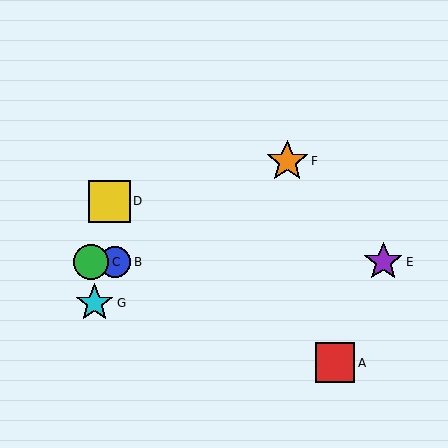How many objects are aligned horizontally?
3 objects (B, C, E) are aligned horizontally.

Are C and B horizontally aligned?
Yes, both are at y≈262.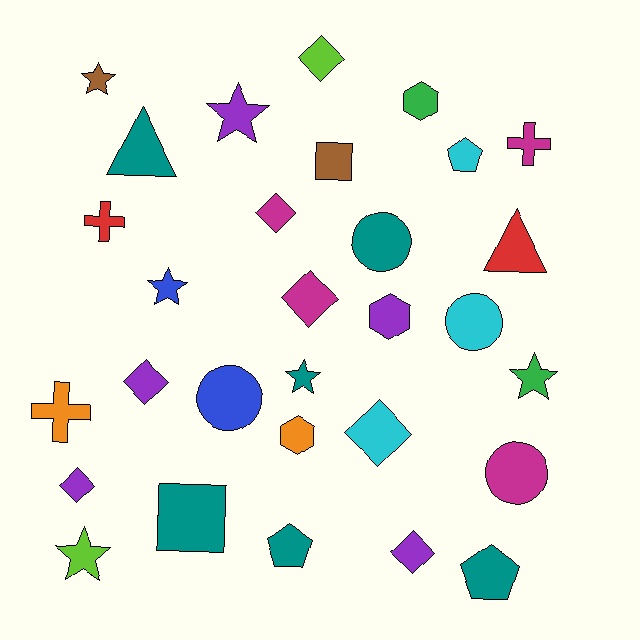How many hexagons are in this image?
There are 3 hexagons.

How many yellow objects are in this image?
There are no yellow objects.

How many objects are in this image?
There are 30 objects.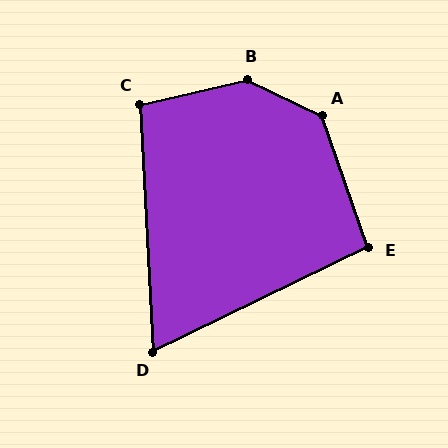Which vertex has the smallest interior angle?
D, at approximately 67 degrees.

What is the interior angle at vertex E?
Approximately 97 degrees (obtuse).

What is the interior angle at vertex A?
Approximately 135 degrees (obtuse).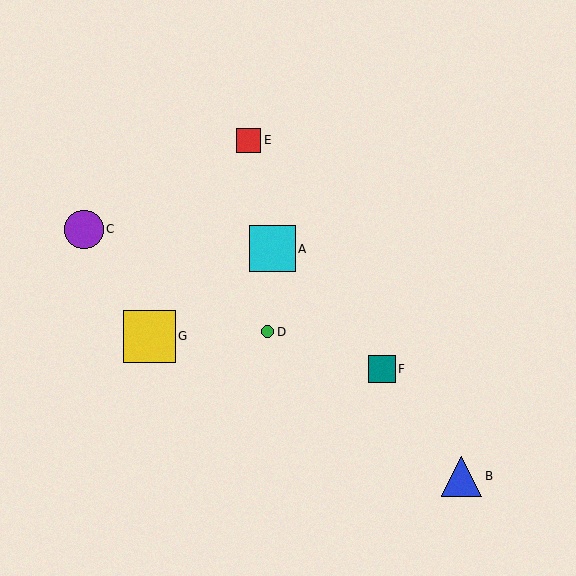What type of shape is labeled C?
Shape C is a purple circle.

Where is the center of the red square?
The center of the red square is at (249, 140).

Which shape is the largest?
The yellow square (labeled G) is the largest.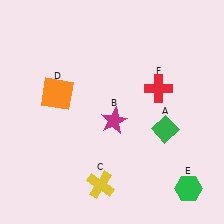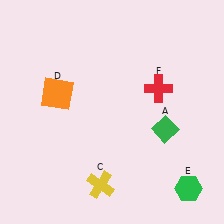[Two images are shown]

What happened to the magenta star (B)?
The magenta star (B) was removed in Image 2. It was in the bottom-right area of Image 1.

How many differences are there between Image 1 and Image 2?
There is 1 difference between the two images.